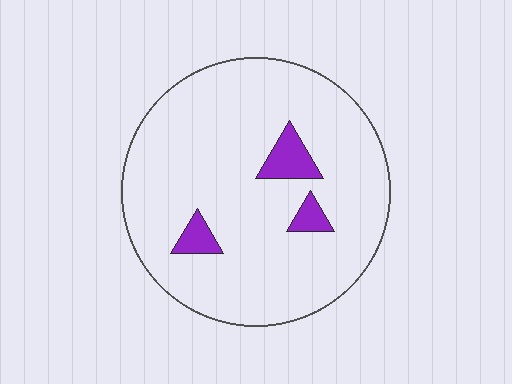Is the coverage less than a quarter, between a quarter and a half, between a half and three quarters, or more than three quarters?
Less than a quarter.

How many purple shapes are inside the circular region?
3.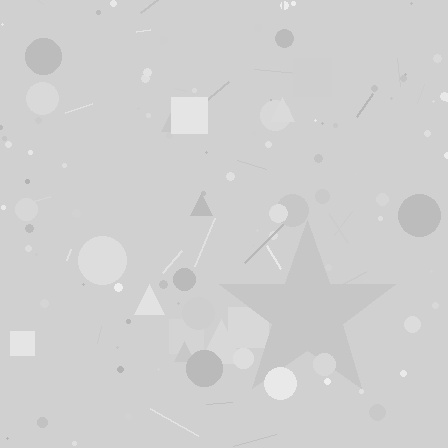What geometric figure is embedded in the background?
A star is embedded in the background.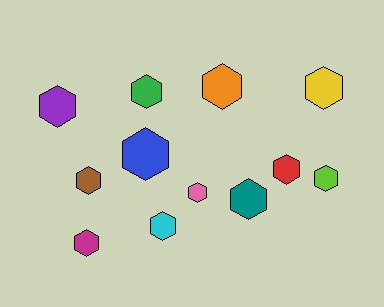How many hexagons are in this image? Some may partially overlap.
There are 12 hexagons.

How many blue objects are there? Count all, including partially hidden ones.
There is 1 blue object.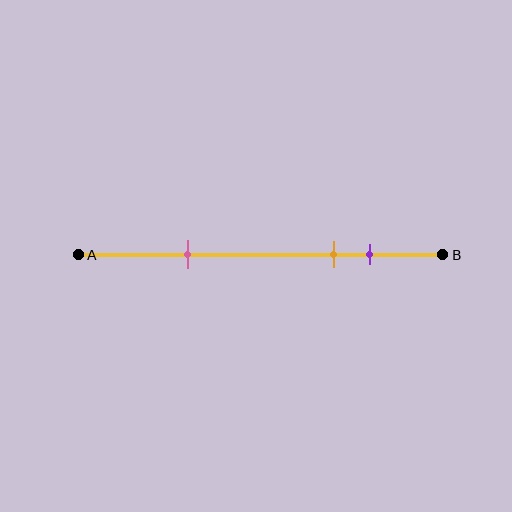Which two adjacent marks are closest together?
The orange and purple marks are the closest adjacent pair.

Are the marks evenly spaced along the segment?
No, the marks are not evenly spaced.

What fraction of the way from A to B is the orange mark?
The orange mark is approximately 70% (0.7) of the way from A to B.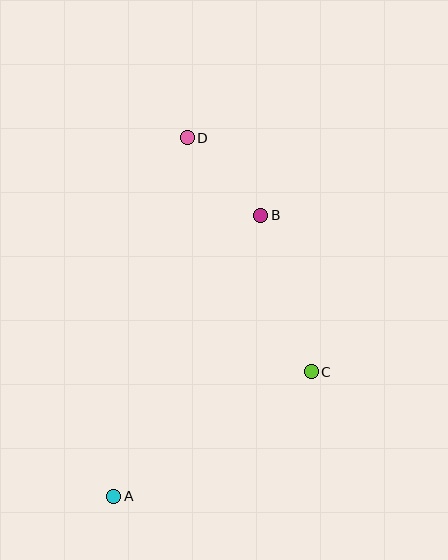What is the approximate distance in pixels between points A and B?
The distance between A and B is approximately 317 pixels.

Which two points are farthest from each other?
Points A and D are farthest from each other.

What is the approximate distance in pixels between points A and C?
The distance between A and C is approximately 233 pixels.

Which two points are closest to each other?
Points B and D are closest to each other.